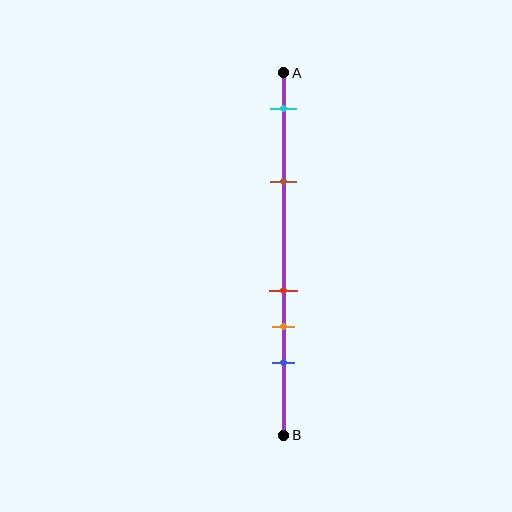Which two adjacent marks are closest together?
The red and orange marks are the closest adjacent pair.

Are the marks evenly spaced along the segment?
No, the marks are not evenly spaced.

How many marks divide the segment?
There are 5 marks dividing the segment.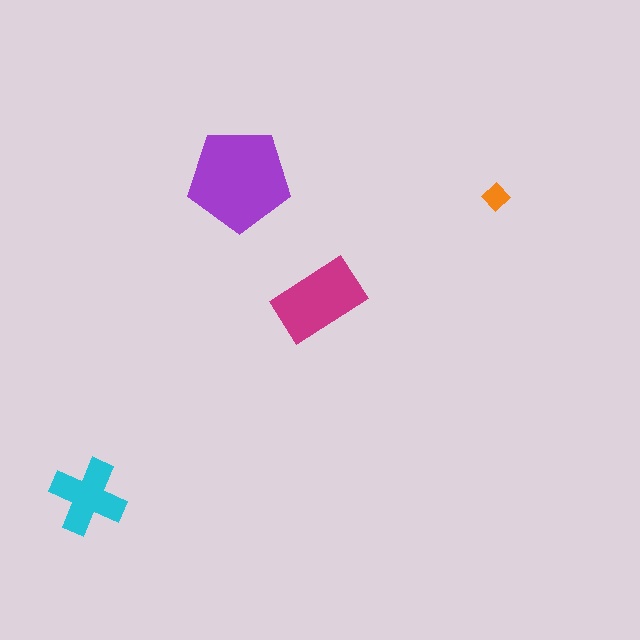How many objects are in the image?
There are 4 objects in the image.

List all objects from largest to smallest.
The purple pentagon, the magenta rectangle, the cyan cross, the orange diamond.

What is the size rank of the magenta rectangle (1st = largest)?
2nd.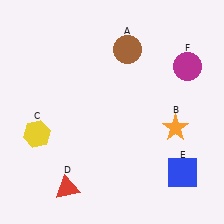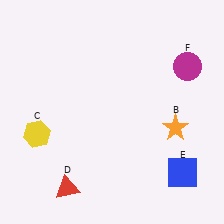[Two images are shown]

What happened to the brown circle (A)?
The brown circle (A) was removed in Image 2. It was in the top-right area of Image 1.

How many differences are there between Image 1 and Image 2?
There is 1 difference between the two images.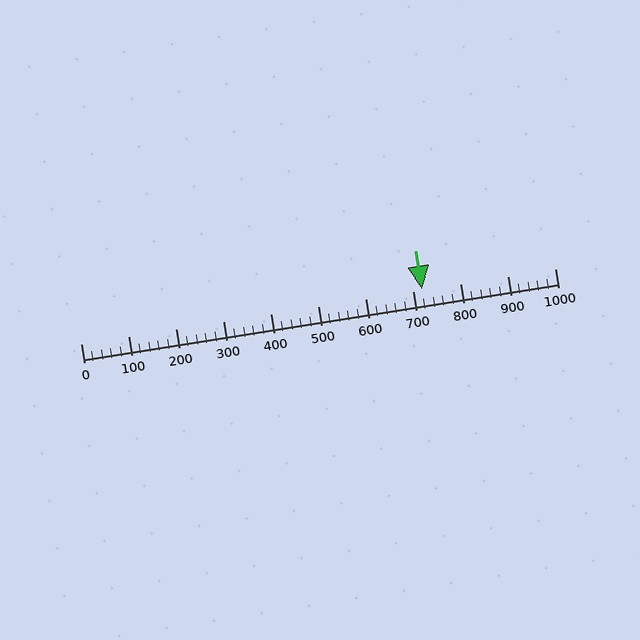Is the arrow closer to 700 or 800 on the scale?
The arrow is closer to 700.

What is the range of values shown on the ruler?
The ruler shows values from 0 to 1000.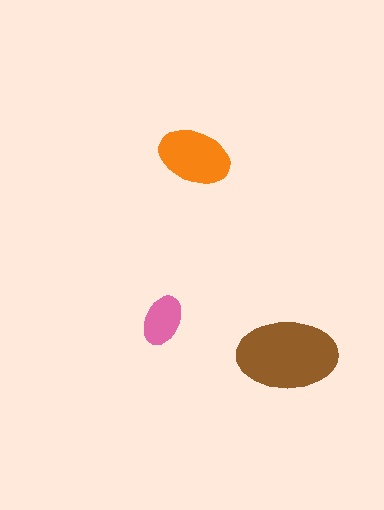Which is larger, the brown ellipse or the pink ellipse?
The brown one.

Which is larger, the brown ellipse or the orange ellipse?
The brown one.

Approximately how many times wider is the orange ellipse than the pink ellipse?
About 1.5 times wider.